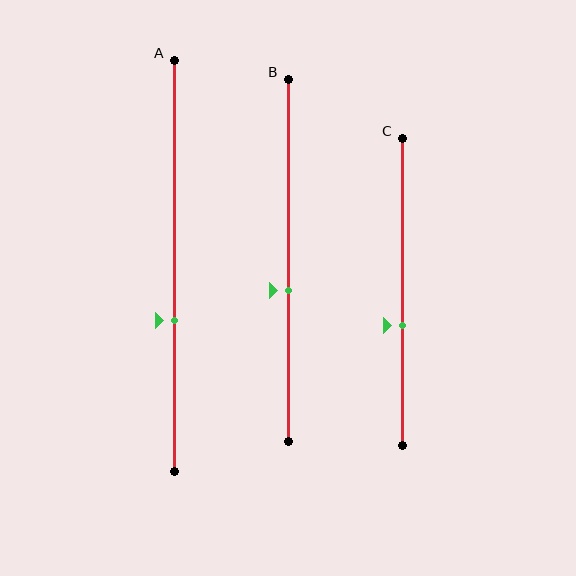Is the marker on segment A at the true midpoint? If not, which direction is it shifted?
No, the marker on segment A is shifted downward by about 13% of the segment length.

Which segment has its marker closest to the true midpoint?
Segment B has its marker closest to the true midpoint.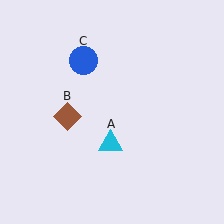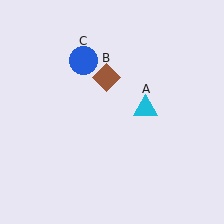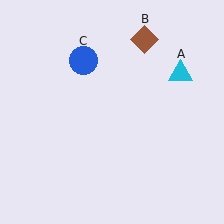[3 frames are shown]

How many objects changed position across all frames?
2 objects changed position: cyan triangle (object A), brown diamond (object B).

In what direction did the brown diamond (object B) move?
The brown diamond (object B) moved up and to the right.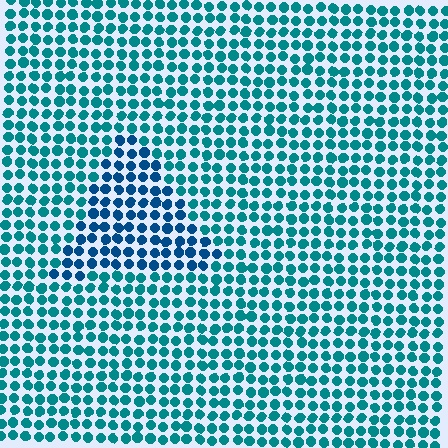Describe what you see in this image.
The image is filled with small teal elements in a uniform arrangement. A triangle-shaped region is visible where the elements are tinted to a slightly different hue, forming a subtle color boundary.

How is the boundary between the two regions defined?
The boundary is defined purely by a slight shift in hue (about 28 degrees). Spacing, size, and orientation are identical on both sides.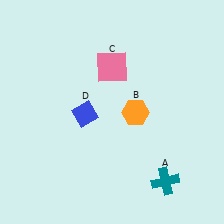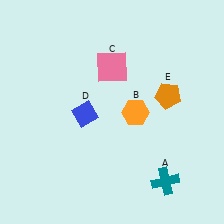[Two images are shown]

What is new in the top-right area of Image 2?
An orange pentagon (E) was added in the top-right area of Image 2.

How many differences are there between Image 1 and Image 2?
There is 1 difference between the two images.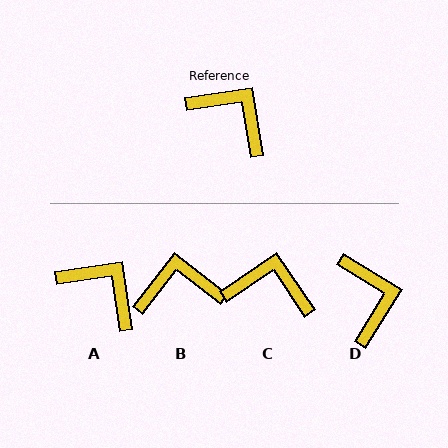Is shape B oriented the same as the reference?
No, it is off by about 44 degrees.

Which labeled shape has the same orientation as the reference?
A.